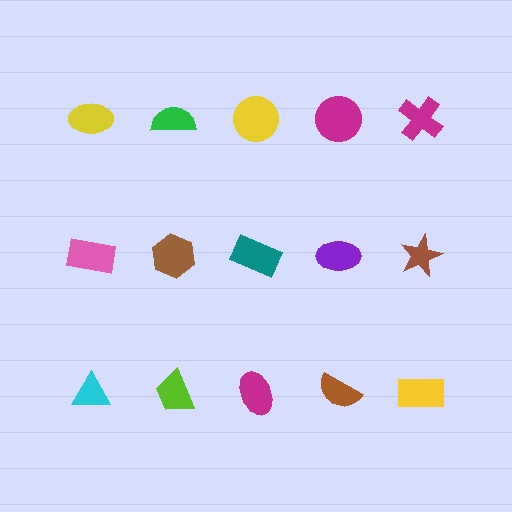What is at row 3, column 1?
A cyan triangle.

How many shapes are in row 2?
5 shapes.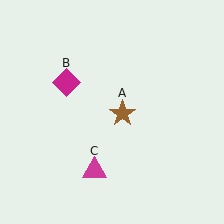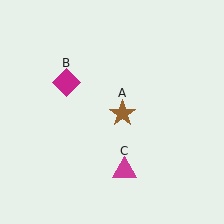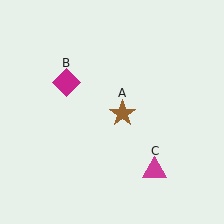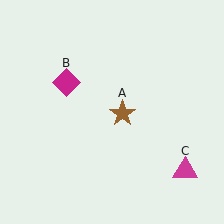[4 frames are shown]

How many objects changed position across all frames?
1 object changed position: magenta triangle (object C).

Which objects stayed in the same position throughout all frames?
Brown star (object A) and magenta diamond (object B) remained stationary.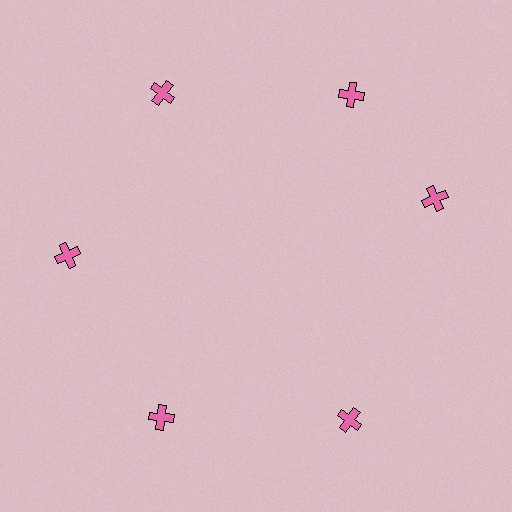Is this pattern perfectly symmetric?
No. The 6 pink crosses are arranged in a ring, but one element near the 3 o'clock position is rotated out of alignment along the ring, breaking the 6-fold rotational symmetry.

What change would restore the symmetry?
The symmetry would be restored by rotating it back into even spacing with its neighbors so that all 6 crosses sit at equal angles and equal distance from the center.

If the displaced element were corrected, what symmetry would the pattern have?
It would have 6-fold rotational symmetry — the pattern would map onto itself every 60 degrees.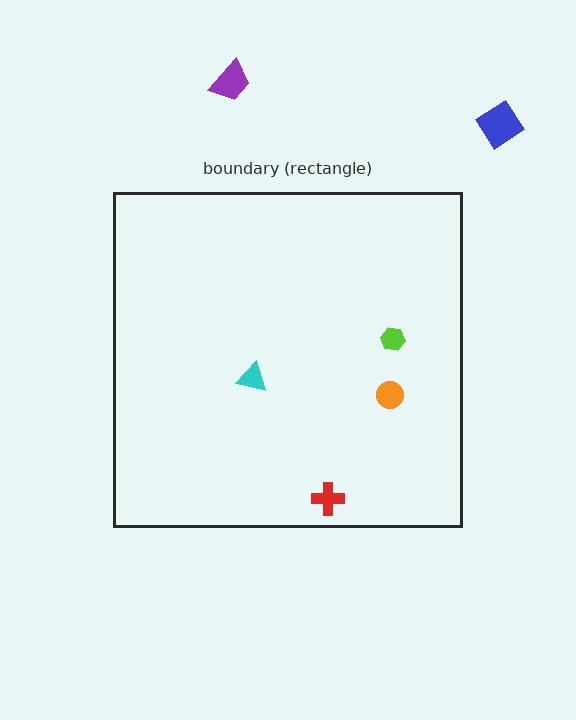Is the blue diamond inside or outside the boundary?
Outside.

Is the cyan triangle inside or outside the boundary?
Inside.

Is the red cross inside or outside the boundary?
Inside.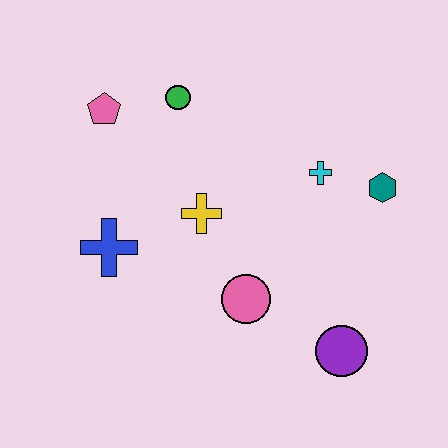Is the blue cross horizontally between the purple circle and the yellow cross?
No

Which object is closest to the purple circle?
The pink circle is closest to the purple circle.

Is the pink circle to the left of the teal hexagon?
Yes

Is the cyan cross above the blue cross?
Yes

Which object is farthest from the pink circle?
The pink pentagon is farthest from the pink circle.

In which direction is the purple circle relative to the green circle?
The purple circle is below the green circle.